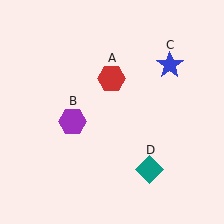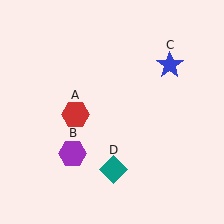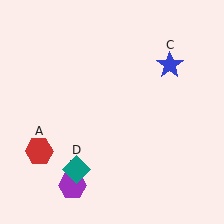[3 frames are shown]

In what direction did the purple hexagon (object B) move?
The purple hexagon (object B) moved down.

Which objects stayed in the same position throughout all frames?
Blue star (object C) remained stationary.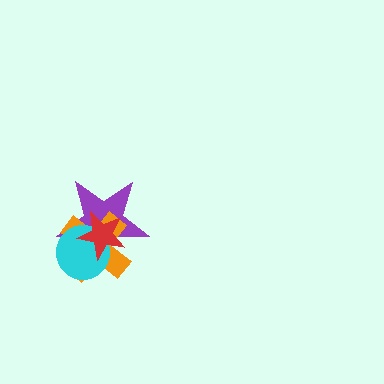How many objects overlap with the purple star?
3 objects overlap with the purple star.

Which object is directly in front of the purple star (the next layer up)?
The orange cross is directly in front of the purple star.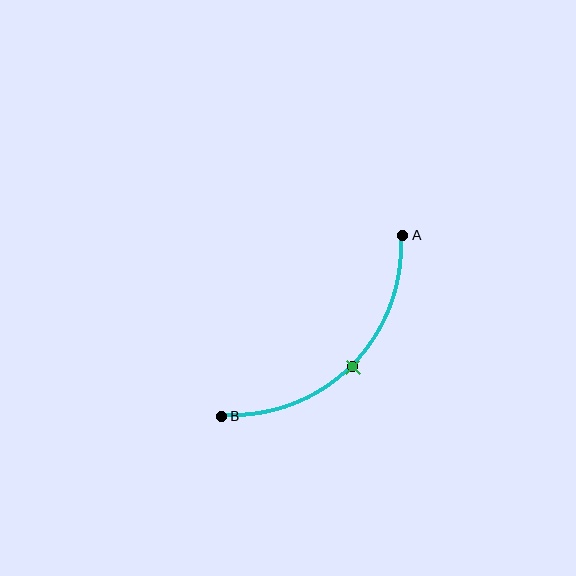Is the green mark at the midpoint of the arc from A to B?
Yes. The green mark lies on the arc at equal arc-length from both A and B — it is the arc midpoint.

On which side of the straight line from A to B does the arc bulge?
The arc bulges below and to the right of the straight line connecting A and B.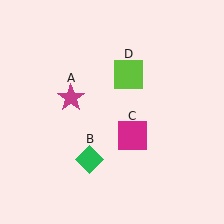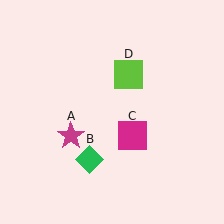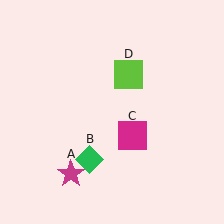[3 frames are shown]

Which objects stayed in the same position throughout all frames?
Green diamond (object B) and magenta square (object C) and lime square (object D) remained stationary.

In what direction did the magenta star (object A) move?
The magenta star (object A) moved down.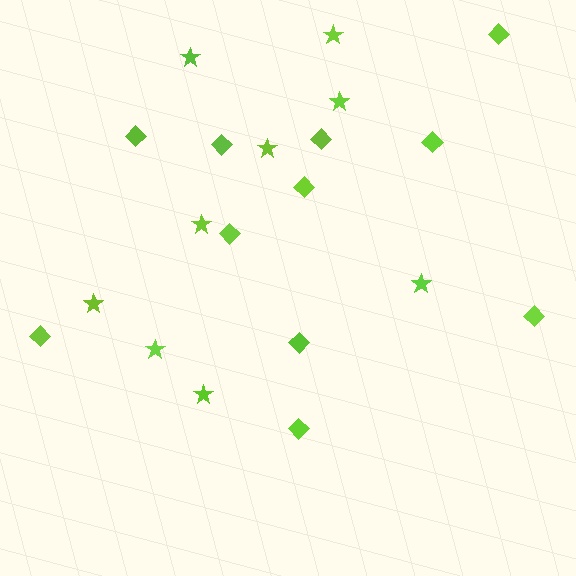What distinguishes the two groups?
There are 2 groups: one group of stars (9) and one group of diamonds (11).